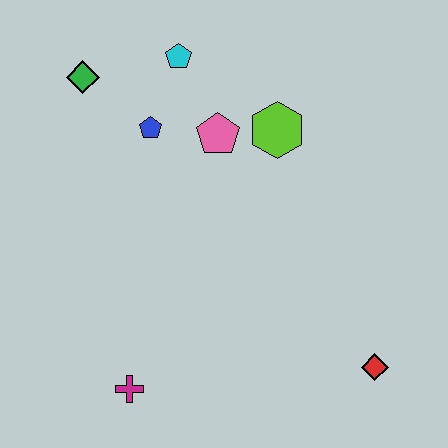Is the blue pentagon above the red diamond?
Yes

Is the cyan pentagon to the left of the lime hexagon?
Yes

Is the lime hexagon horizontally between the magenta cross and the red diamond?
Yes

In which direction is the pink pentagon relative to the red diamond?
The pink pentagon is above the red diamond.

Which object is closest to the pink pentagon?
The lime hexagon is closest to the pink pentagon.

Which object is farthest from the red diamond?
The green diamond is farthest from the red diamond.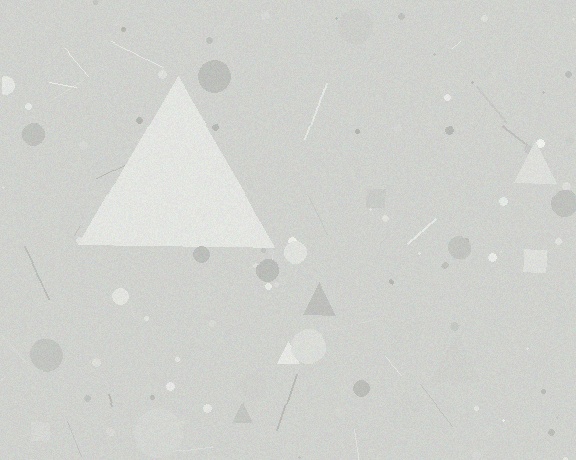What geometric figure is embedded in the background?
A triangle is embedded in the background.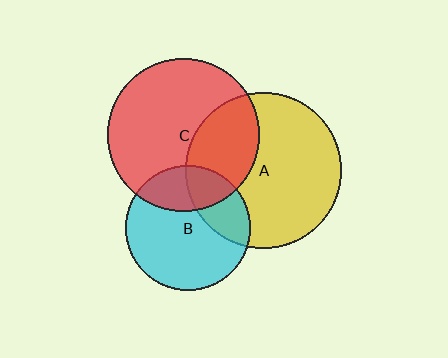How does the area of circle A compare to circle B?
Approximately 1.6 times.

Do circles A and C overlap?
Yes.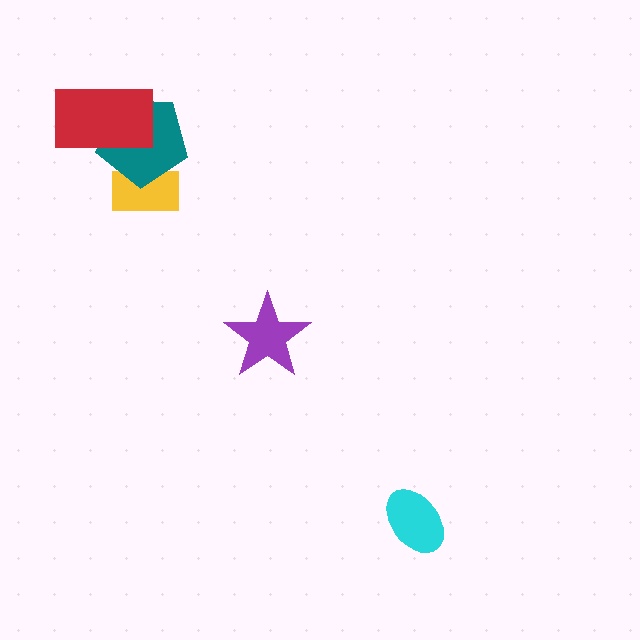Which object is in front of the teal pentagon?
The red rectangle is in front of the teal pentagon.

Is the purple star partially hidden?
No, no other shape covers it.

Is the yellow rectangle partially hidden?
Yes, it is partially covered by another shape.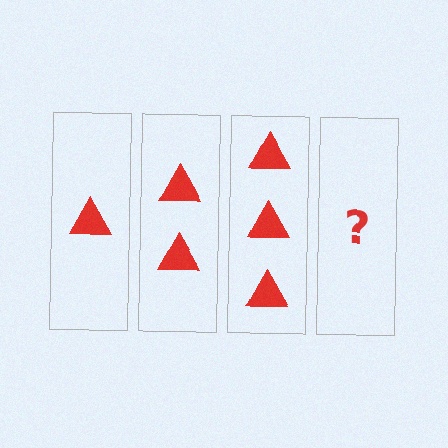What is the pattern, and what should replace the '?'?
The pattern is that each step adds one more triangle. The '?' should be 4 triangles.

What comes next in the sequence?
The next element should be 4 triangles.